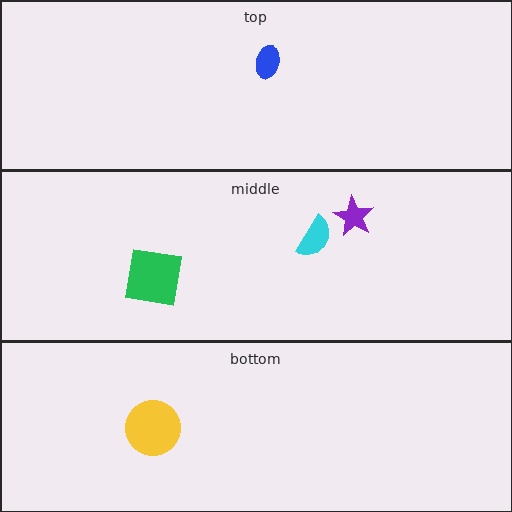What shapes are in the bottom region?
The yellow circle.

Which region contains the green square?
The middle region.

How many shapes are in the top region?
1.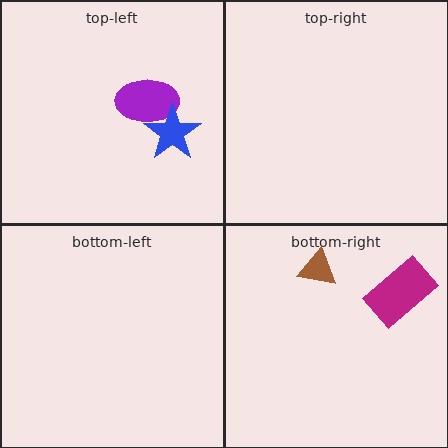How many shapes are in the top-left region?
2.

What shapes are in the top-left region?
The purple ellipse, the blue star.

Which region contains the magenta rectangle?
The bottom-right region.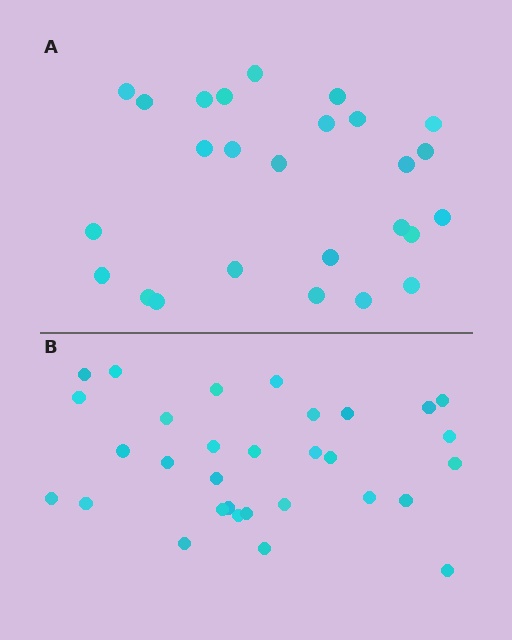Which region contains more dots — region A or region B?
Region B (the bottom region) has more dots.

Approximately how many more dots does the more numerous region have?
Region B has about 5 more dots than region A.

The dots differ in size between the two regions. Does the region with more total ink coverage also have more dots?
No. Region A has more total ink coverage because its dots are larger, but region B actually contains more individual dots. Total area can be misleading — the number of items is what matters here.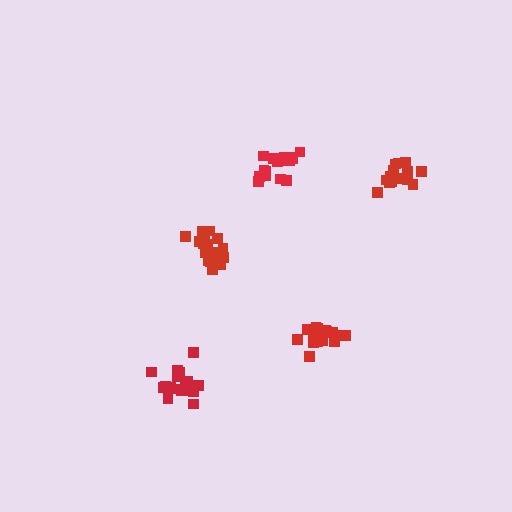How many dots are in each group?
Group 1: 17 dots, Group 2: 19 dots, Group 3: 18 dots, Group 4: 16 dots, Group 5: 18 dots (88 total).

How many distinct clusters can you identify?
There are 5 distinct clusters.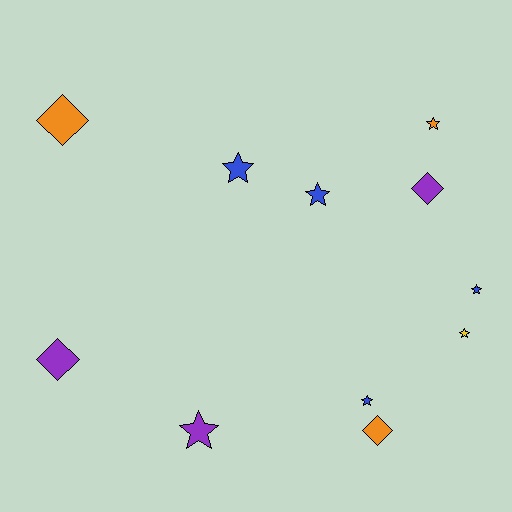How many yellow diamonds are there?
There are no yellow diamonds.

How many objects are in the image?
There are 11 objects.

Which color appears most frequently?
Blue, with 4 objects.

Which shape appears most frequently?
Star, with 7 objects.